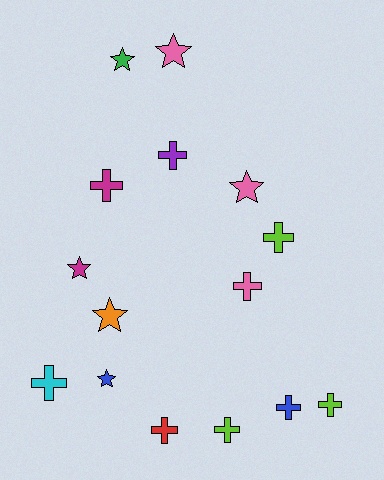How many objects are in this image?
There are 15 objects.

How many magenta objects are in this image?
There are 2 magenta objects.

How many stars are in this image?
There are 6 stars.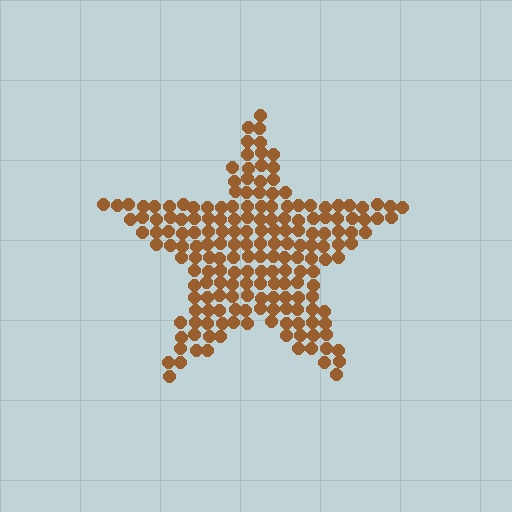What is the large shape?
The large shape is a star.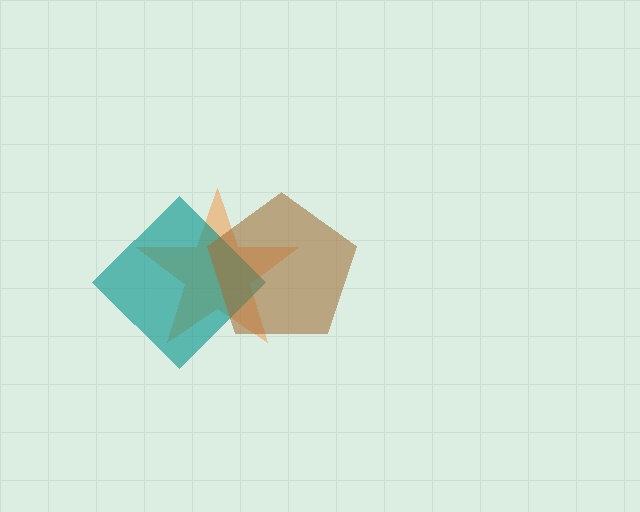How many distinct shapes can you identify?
There are 3 distinct shapes: an orange star, a teal diamond, a brown pentagon.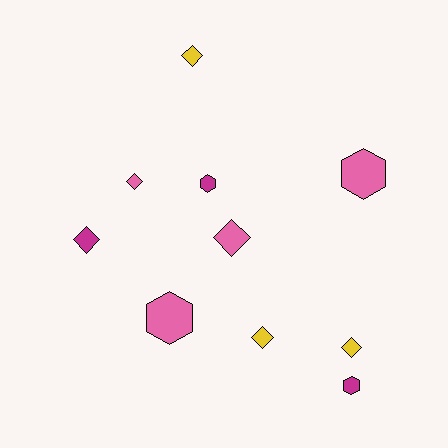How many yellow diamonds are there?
There are 3 yellow diamonds.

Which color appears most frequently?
Pink, with 4 objects.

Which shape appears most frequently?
Diamond, with 6 objects.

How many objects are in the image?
There are 10 objects.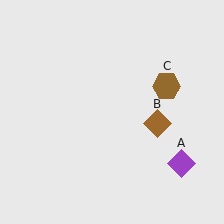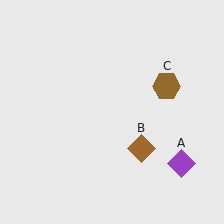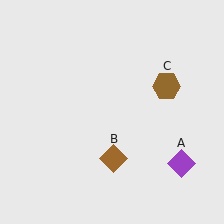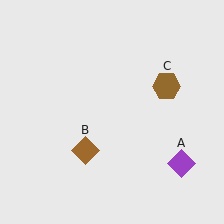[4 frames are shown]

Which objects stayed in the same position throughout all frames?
Purple diamond (object A) and brown hexagon (object C) remained stationary.